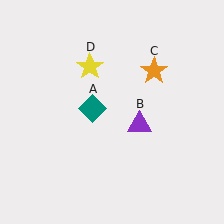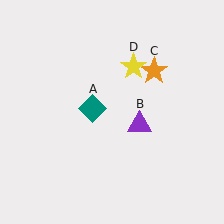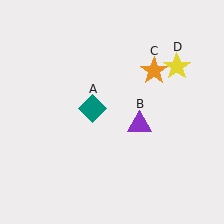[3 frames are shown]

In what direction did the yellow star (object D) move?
The yellow star (object D) moved right.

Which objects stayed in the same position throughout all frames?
Teal diamond (object A) and purple triangle (object B) and orange star (object C) remained stationary.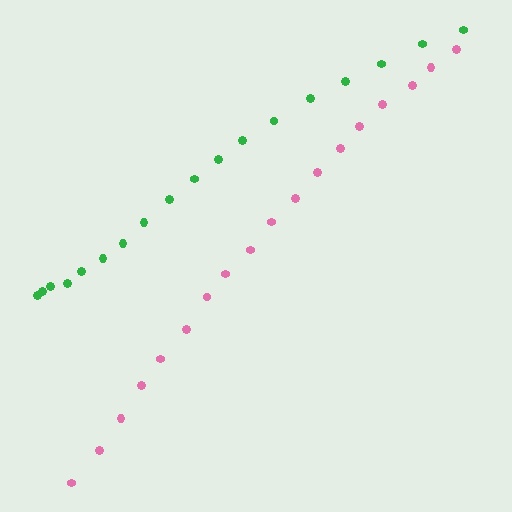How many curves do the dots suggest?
There are 2 distinct paths.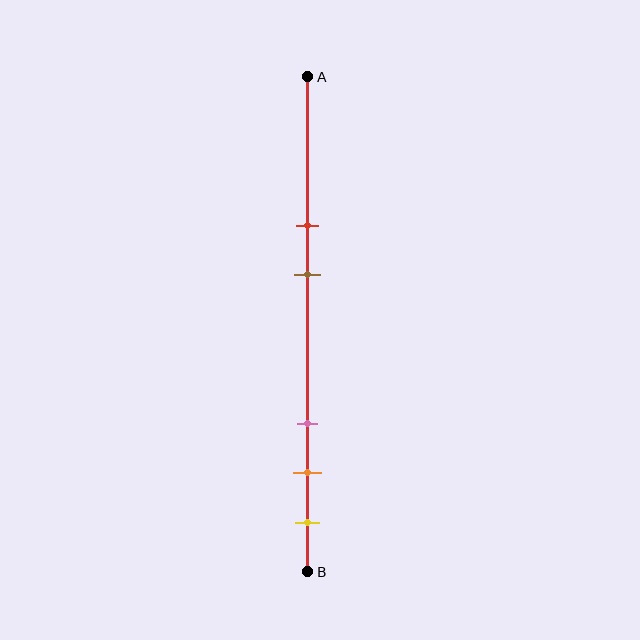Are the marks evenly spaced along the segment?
No, the marks are not evenly spaced.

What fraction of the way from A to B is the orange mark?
The orange mark is approximately 80% (0.8) of the way from A to B.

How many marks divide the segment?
There are 5 marks dividing the segment.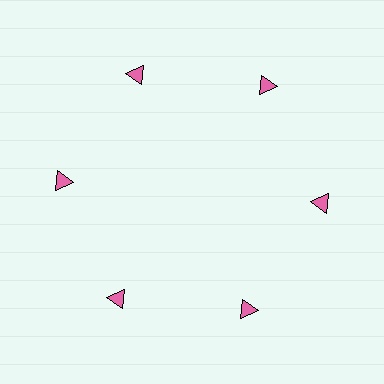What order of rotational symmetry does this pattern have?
This pattern has 6-fold rotational symmetry.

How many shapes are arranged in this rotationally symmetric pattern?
There are 6 shapes, arranged in 6 groups of 1.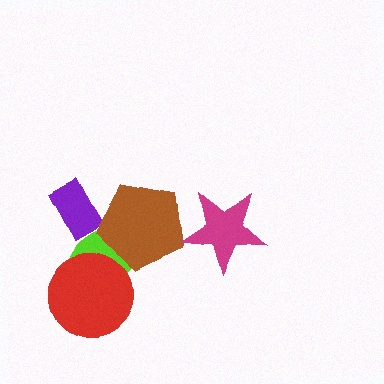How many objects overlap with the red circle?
1 object overlaps with the red circle.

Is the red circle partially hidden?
No, no other shape covers it.